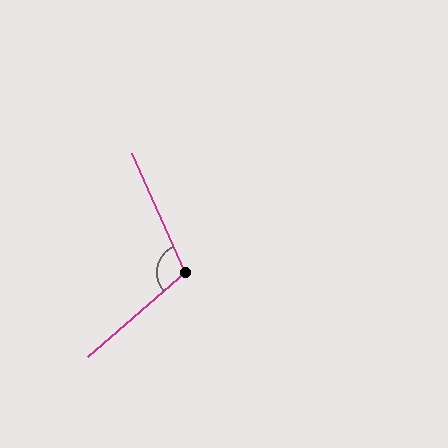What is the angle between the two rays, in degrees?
Approximately 107 degrees.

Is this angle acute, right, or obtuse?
It is obtuse.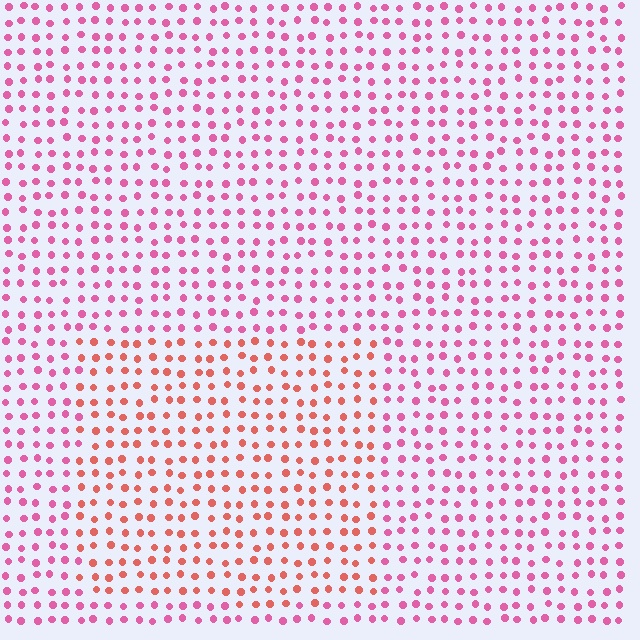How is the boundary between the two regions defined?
The boundary is defined purely by a slight shift in hue (about 36 degrees). Spacing, size, and orientation are identical on both sides.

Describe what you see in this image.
The image is filled with small pink elements in a uniform arrangement. A rectangle-shaped region is visible where the elements are tinted to a slightly different hue, forming a subtle color boundary.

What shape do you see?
I see a rectangle.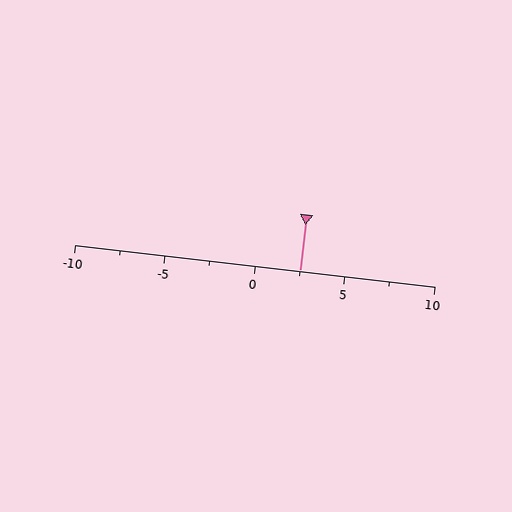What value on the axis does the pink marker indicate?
The marker indicates approximately 2.5.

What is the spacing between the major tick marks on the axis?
The major ticks are spaced 5 apart.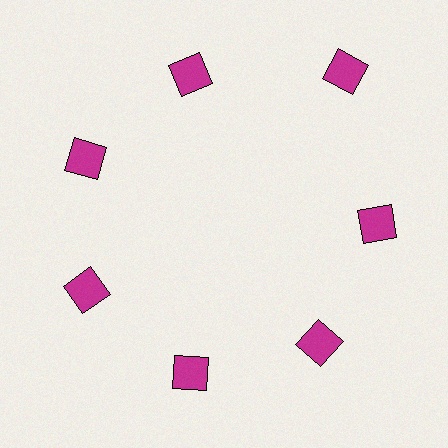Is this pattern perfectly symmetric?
No. The 7 magenta squares are arranged in a ring, but one element near the 1 o'clock position is pushed outward from the center, breaking the 7-fold rotational symmetry.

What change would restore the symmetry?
The symmetry would be restored by moving it inward, back onto the ring so that all 7 squares sit at equal angles and equal distance from the center.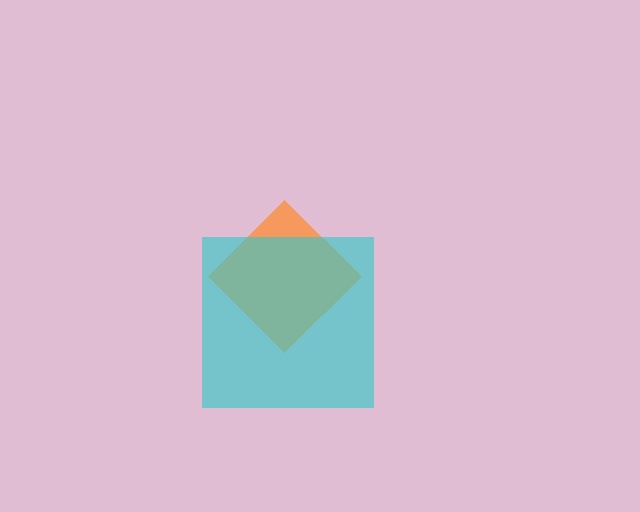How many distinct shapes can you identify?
There are 2 distinct shapes: an orange diamond, a cyan square.